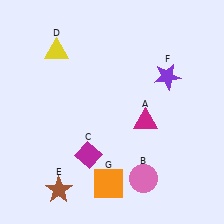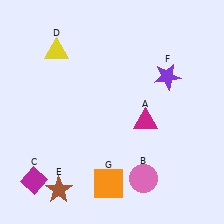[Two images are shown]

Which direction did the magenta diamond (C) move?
The magenta diamond (C) moved left.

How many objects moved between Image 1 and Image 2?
1 object moved between the two images.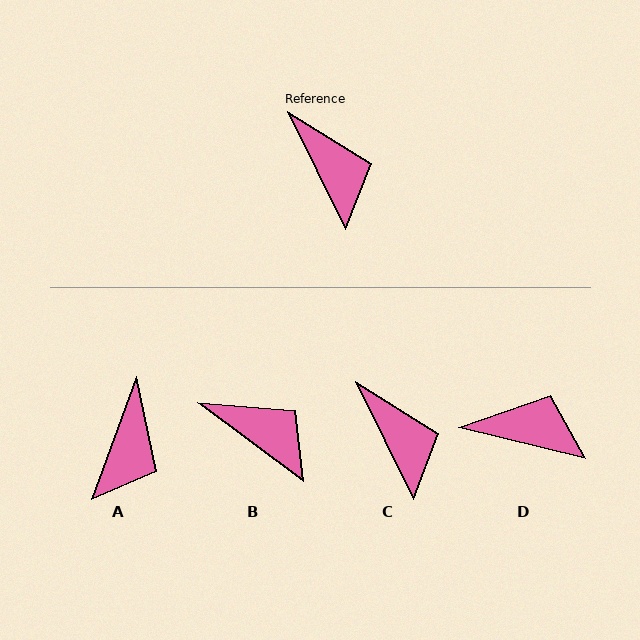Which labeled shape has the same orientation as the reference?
C.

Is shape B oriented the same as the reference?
No, it is off by about 27 degrees.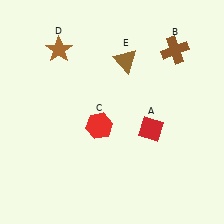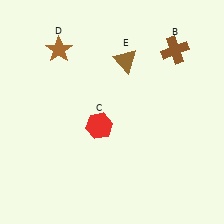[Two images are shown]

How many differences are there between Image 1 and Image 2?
There is 1 difference between the two images.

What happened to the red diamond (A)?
The red diamond (A) was removed in Image 2. It was in the bottom-right area of Image 1.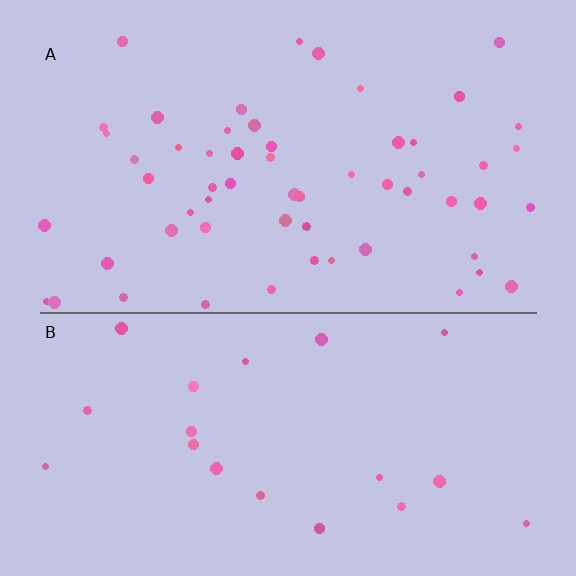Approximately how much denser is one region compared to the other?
Approximately 2.8× — region A over region B.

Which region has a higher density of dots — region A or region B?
A (the top).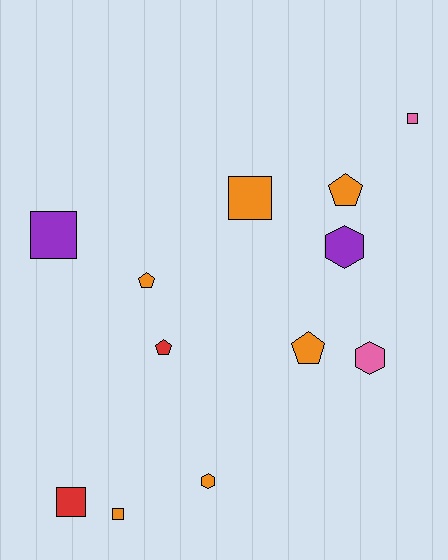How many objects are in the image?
There are 12 objects.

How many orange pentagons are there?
There are 3 orange pentagons.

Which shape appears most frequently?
Square, with 5 objects.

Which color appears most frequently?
Orange, with 6 objects.